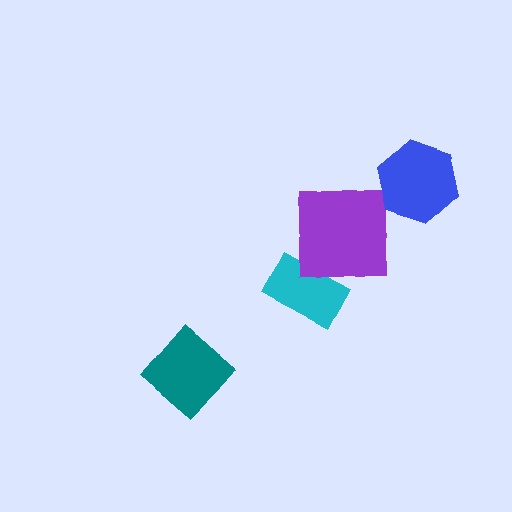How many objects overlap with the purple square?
1 object overlaps with the purple square.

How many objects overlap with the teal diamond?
0 objects overlap with the teal diamond.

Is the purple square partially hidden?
No, no other shape covers it.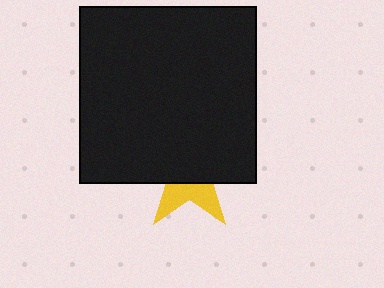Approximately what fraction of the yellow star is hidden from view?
Roughly 65% of the yellow star is hidden behind the black square.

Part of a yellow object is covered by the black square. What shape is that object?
It is a star.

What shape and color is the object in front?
The object in front is a black square.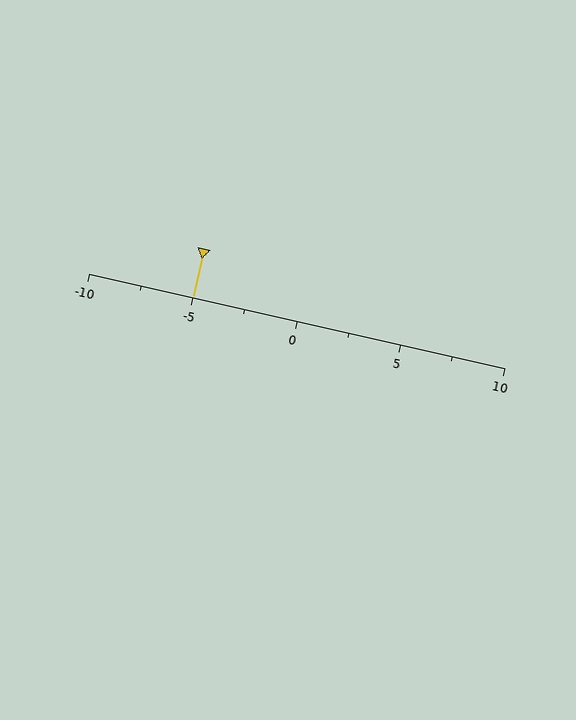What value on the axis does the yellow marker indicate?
The marker indicates approximately -5.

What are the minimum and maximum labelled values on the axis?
The axis runs from -10 to 10.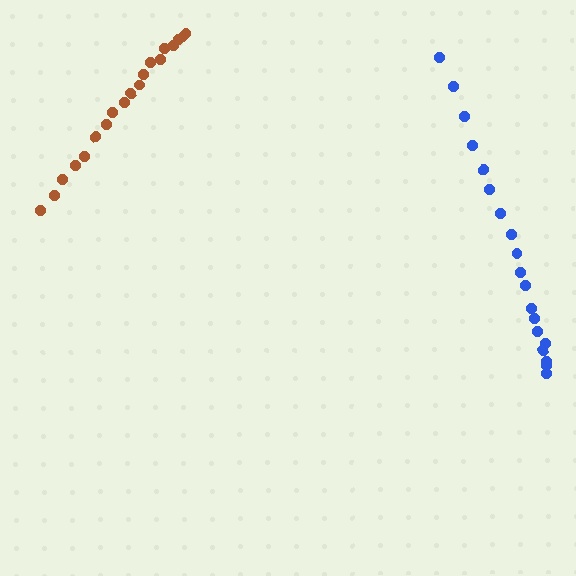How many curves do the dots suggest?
There are 2 distinct paths.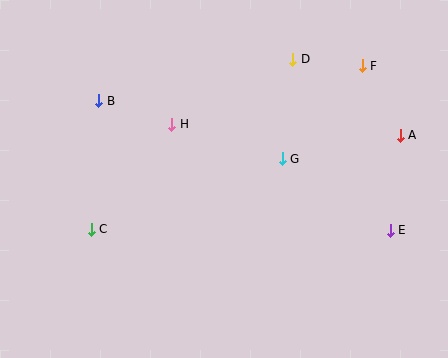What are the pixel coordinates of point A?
Point A is at (400, 135).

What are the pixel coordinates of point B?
Point B is at (99, 101).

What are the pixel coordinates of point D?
Point D is at (293, 59).